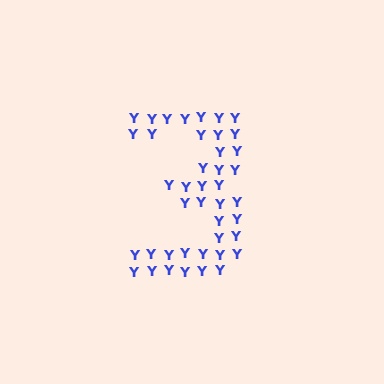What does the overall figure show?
The overall figure shows the digit 3.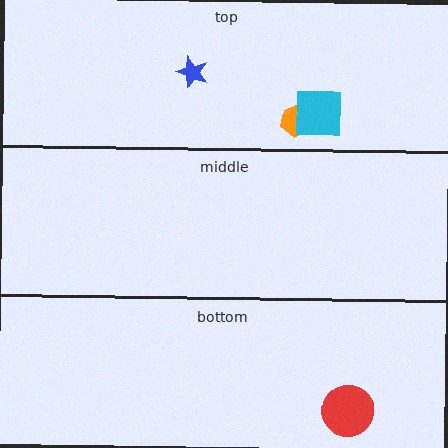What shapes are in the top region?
The orange hexagon, the blue star, the cyan square.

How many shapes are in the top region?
3.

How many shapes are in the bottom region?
1.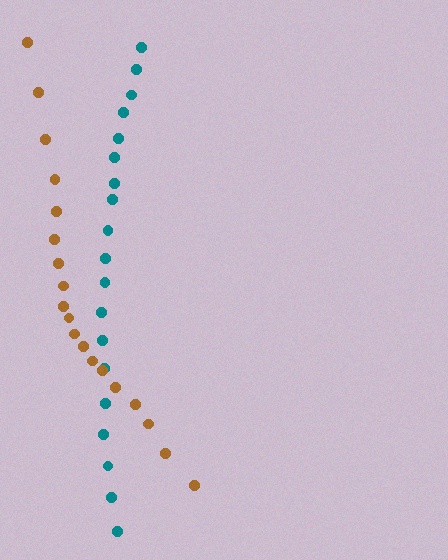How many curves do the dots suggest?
There are 2 distinct paths.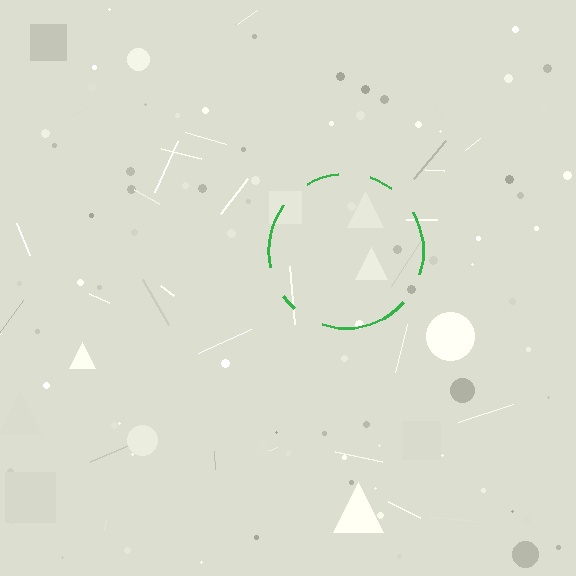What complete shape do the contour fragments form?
The contour fragments form a circle.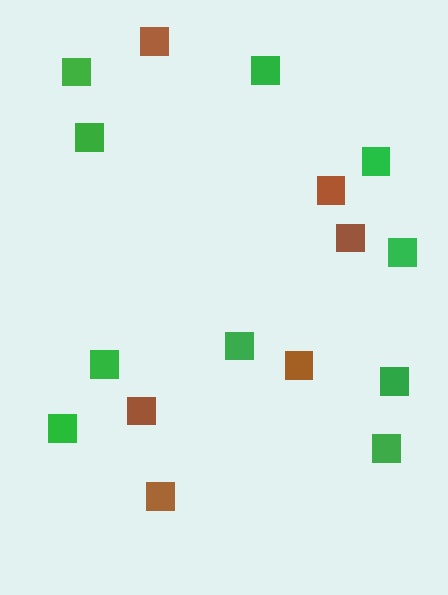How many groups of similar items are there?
There are 2 groups: one group of brown squares (6) and one group of green squares (10).